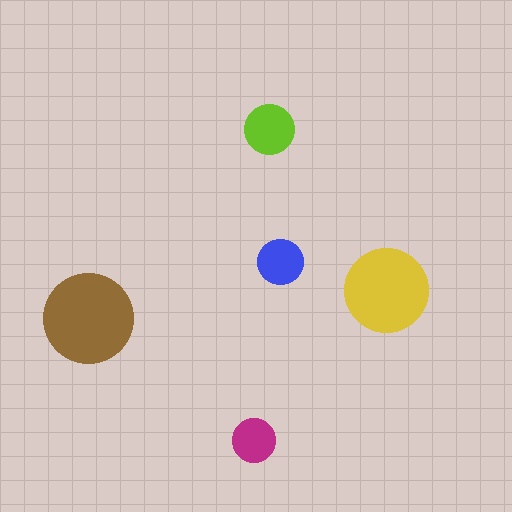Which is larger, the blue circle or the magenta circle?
The blue one.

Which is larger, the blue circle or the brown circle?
The brown one.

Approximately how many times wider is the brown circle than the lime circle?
About 2 times wider.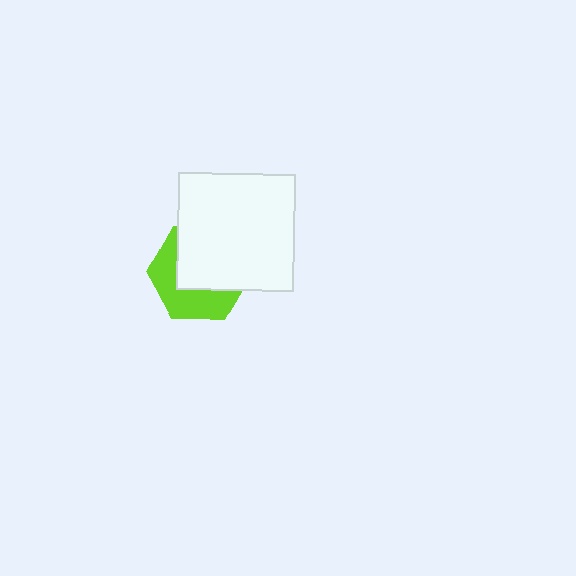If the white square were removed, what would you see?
You would see the complete lime hexagon.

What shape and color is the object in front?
The object in front is a white square.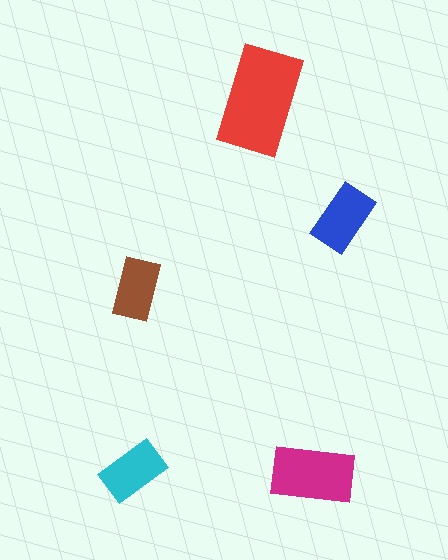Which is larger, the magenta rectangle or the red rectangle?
The red one.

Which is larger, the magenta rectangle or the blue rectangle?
The magenta one.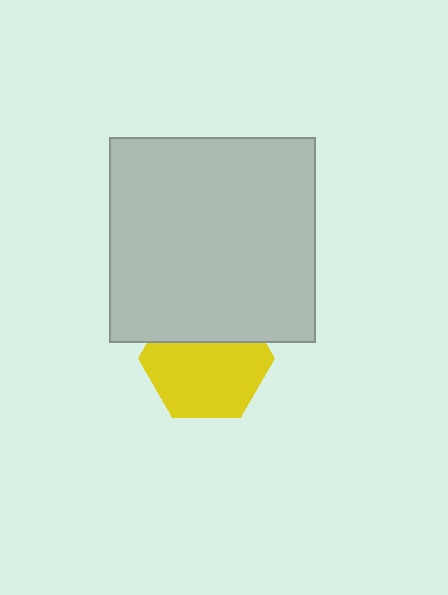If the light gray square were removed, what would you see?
You would see the complete yellow hexagon.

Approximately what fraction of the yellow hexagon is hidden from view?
Roughly 35% of the yellow hexagon is hidden behind the light gray square.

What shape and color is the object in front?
The object in front is a light gray square.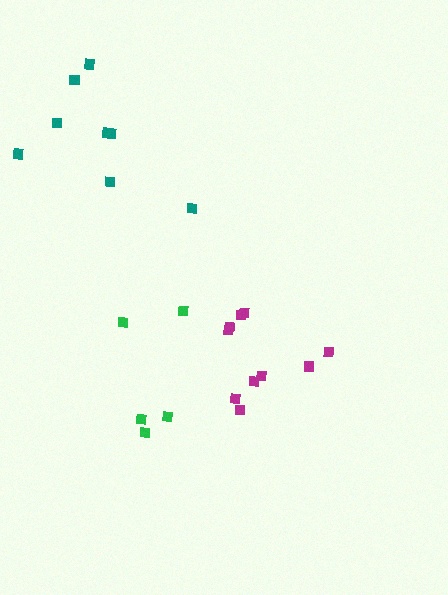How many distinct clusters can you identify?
There are 3 distinct clusters.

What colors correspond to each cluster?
The clusters are colored: magenta, teal, green.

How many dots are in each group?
Group 1: 10 dots, Group 2: 8 dots, Group 3: 5 dots (23 total).